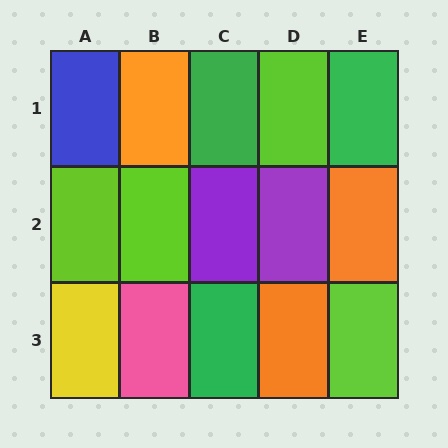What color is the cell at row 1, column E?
Green.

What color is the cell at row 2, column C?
Purple.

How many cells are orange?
3 cells are orange.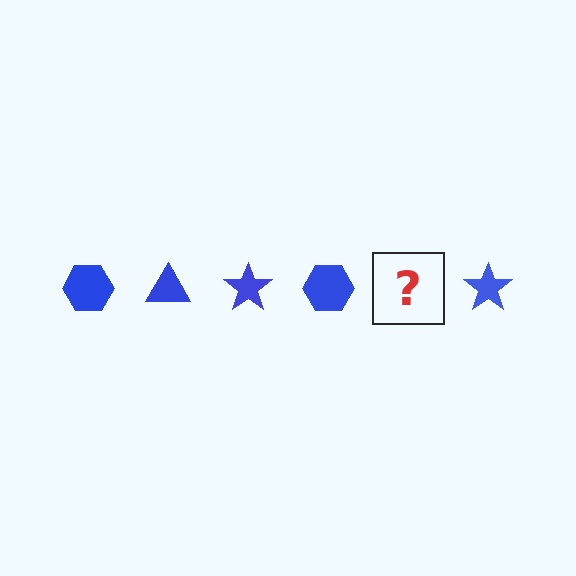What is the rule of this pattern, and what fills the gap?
The rule is that the pattern cycles through hexagon, triangle, star shapes in blue. The gap should be filled with a blue triangle.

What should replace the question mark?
The question mark should be replaced with a blue triangle.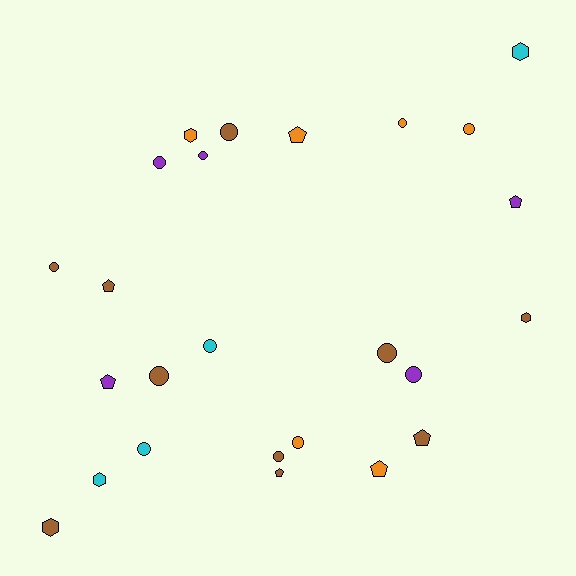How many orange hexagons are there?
There is 1 orange hexagon.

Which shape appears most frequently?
Circle, with 13 objects.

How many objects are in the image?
There are 25 objects.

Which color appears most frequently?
Brown, with 10 objects.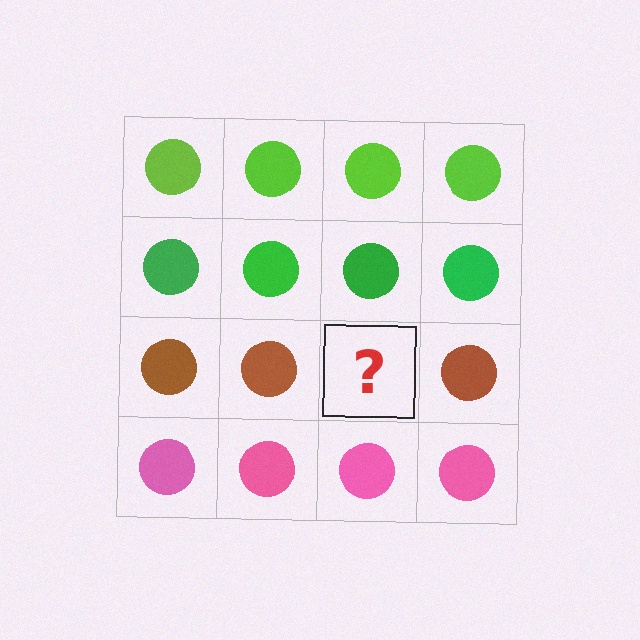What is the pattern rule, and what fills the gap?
The rule is that each row has a consistent color. The gap should be filled with a brown circle.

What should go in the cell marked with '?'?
The missing cell should contain a brown circle.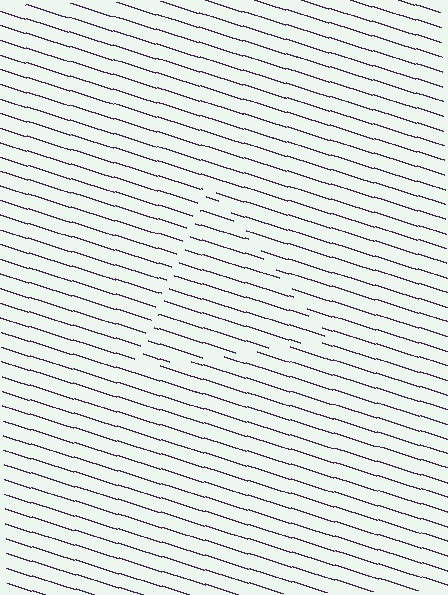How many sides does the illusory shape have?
3 sides — the line-ends trace a triangle.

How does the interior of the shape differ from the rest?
The interior of the shape contains the same grating, shifted by half a period — the contour is defined by the phase discontinuity where line-ends from the inner and outer gratings abut.